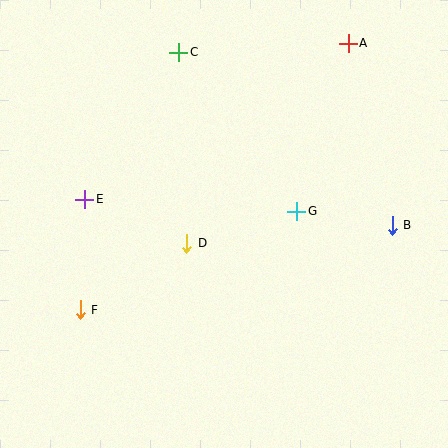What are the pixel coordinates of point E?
Point E is at (85, 199).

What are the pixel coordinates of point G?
Point G is at (297, 211).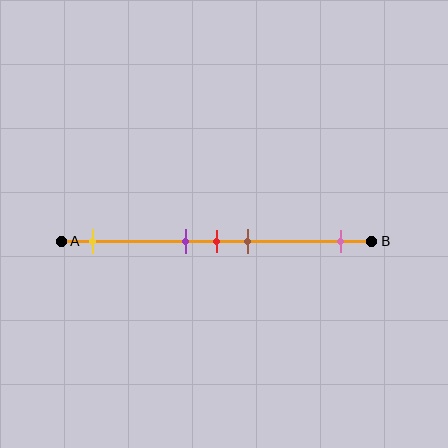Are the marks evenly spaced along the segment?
No, the marks are not evenly spaced.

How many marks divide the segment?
There are 5 marks dividing the segment.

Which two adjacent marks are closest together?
The purple and red marks are the closest adjacent pair.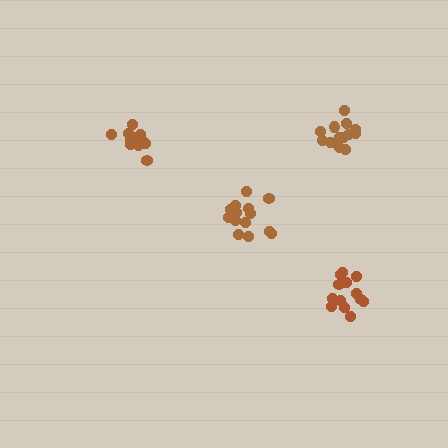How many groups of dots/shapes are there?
There are 4 groups.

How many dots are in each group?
Group 1: 16 dots, Group 2: 13 dots, Group 3: 13 dots, Group 4: 15 dots (57 total).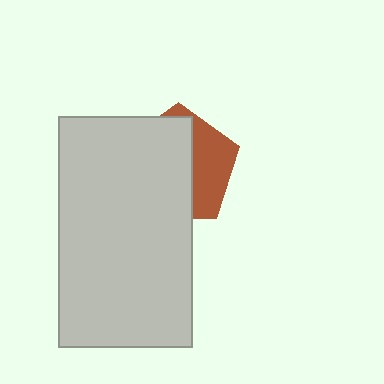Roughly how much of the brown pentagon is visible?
A small part of it is visible (roughly 36%).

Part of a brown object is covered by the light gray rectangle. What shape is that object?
It is a pentagon.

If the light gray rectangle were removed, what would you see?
You would see the complete brown pentagon.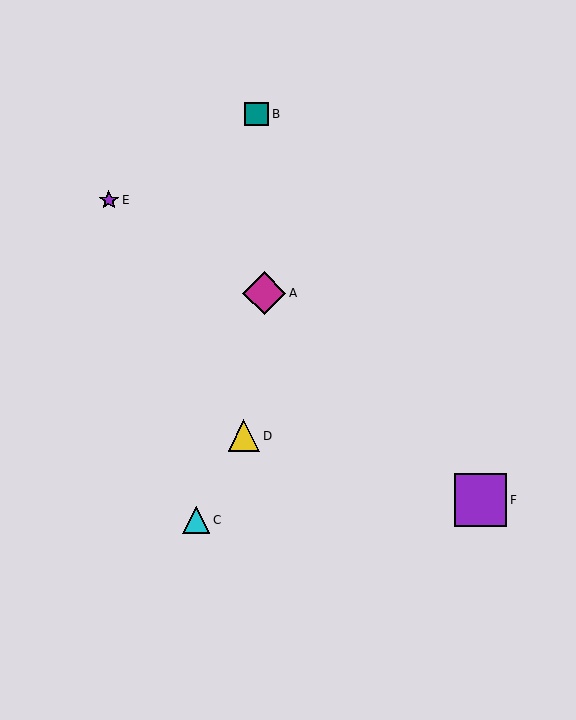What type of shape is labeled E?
Shape E is a purple star.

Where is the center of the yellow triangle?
The center of the yellow triangle is at (244, 436).